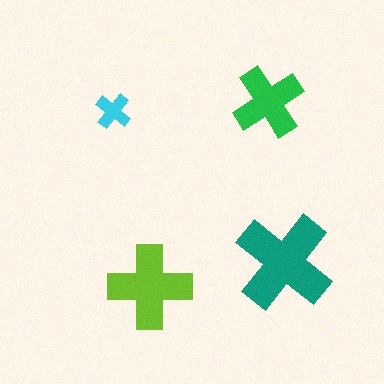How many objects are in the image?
There are 4 objects in the image.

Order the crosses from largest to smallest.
the teal one, the lime one, the green one, the cyan one.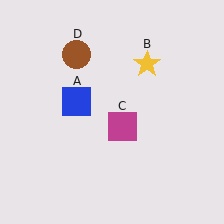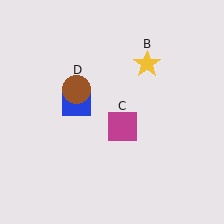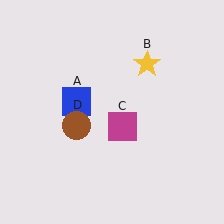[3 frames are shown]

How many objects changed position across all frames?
1 object changed position: brown circle (object D).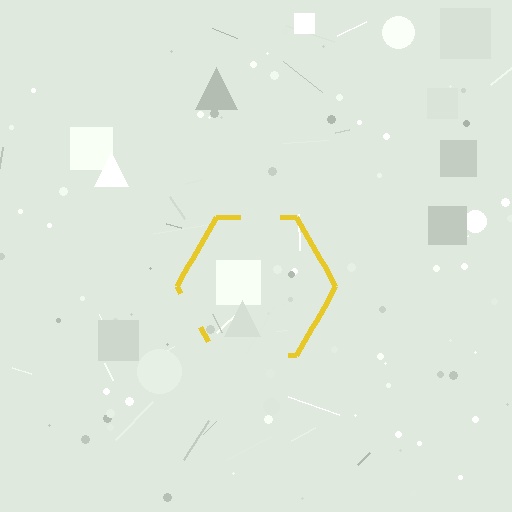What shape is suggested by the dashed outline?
The dashed outline suggests a hexagon.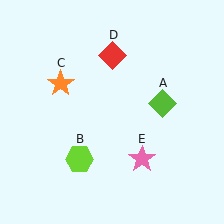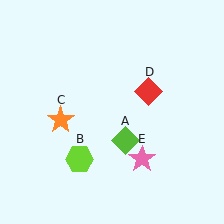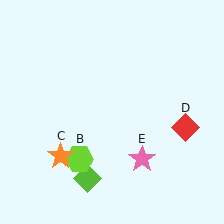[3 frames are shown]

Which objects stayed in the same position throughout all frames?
Lime hexagon (object B) and pink star (object E) remained stationary.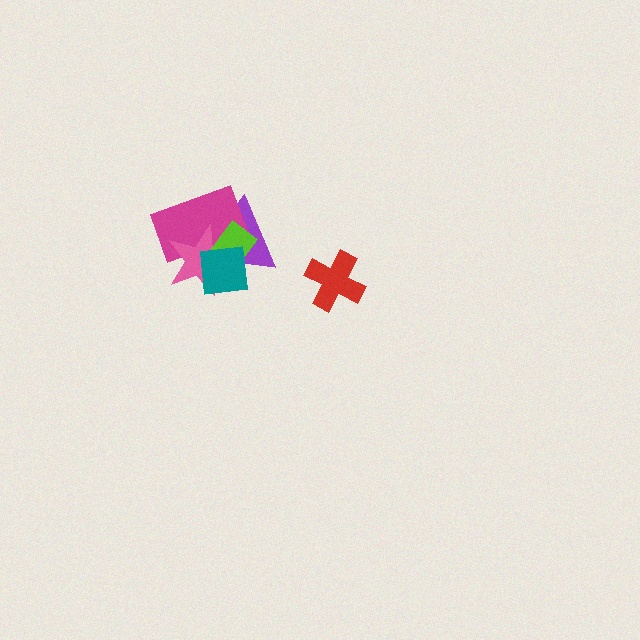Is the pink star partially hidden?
Yes, it is partially covered by another shape.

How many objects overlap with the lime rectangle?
4 objects overlap with the lime rectangle.